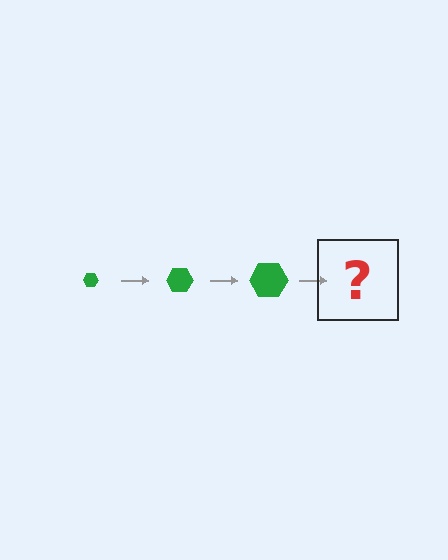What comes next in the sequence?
The next element should be a green hexagon, larger than the previous one.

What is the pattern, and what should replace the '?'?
The pattern is that the hexagon gets progressively larger each step. The '?' should be a green hexagon, larger than the previous one.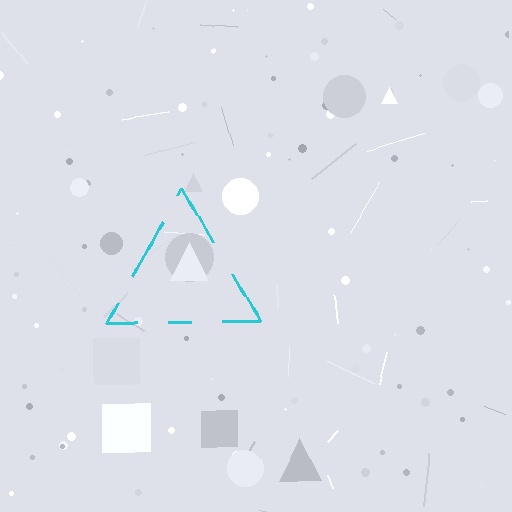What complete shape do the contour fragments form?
The contour fragments form a triangle.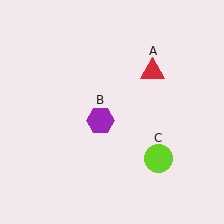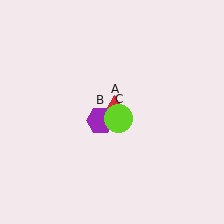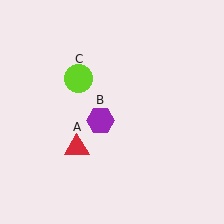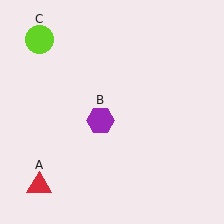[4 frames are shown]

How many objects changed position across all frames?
2 objects changed position: red triangle (object A), lime circle (object C).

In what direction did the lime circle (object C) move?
The lime circle (object C) moved up and to the left.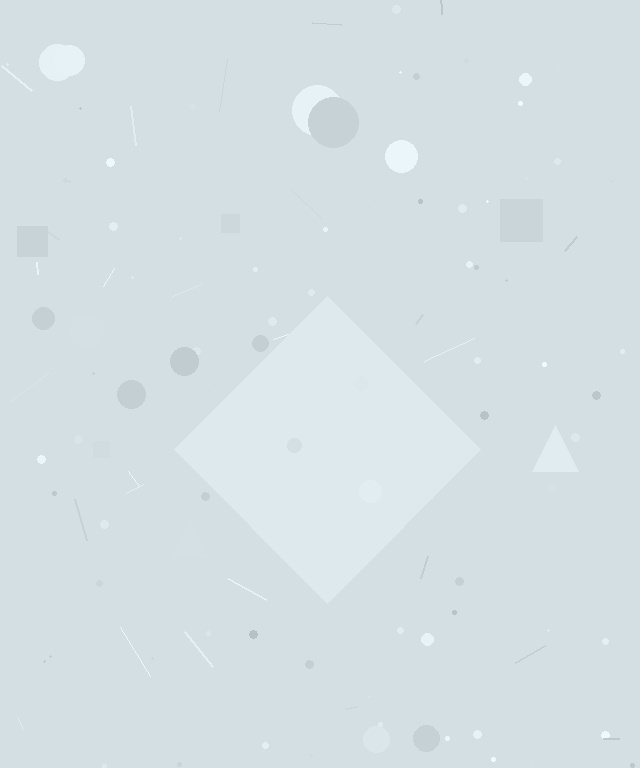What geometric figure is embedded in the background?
A diamond is embedded in the background.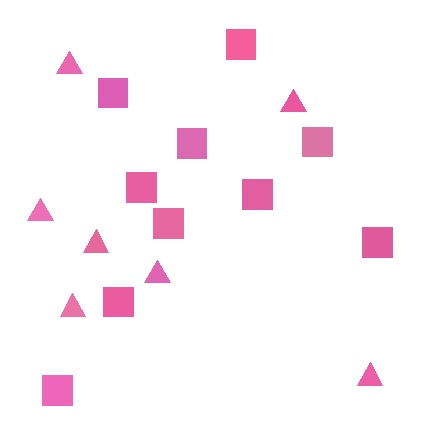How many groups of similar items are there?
There are 2 groups: one group of squares (10) and one group of triangles (7).